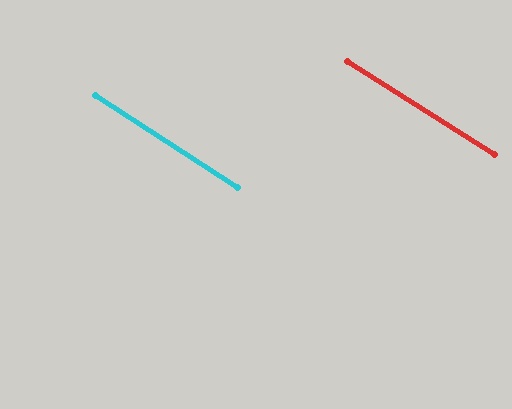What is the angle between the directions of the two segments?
Approximately 1 degree.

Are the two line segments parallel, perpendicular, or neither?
Parallel — their directions differ by only 0.7°.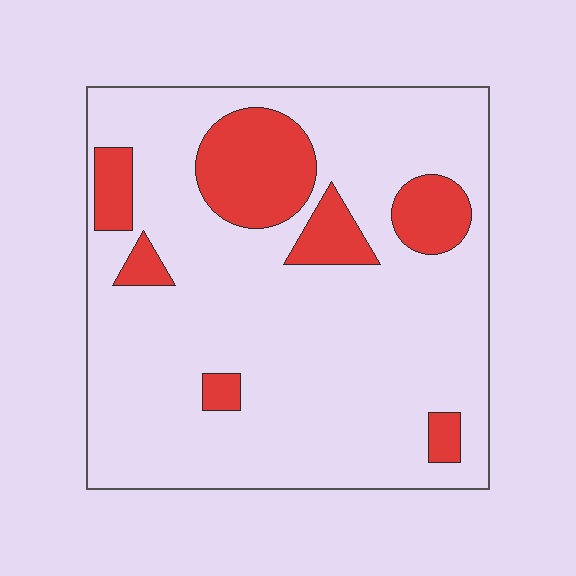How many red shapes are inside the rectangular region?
7.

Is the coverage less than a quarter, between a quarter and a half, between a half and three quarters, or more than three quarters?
Less than a quarter.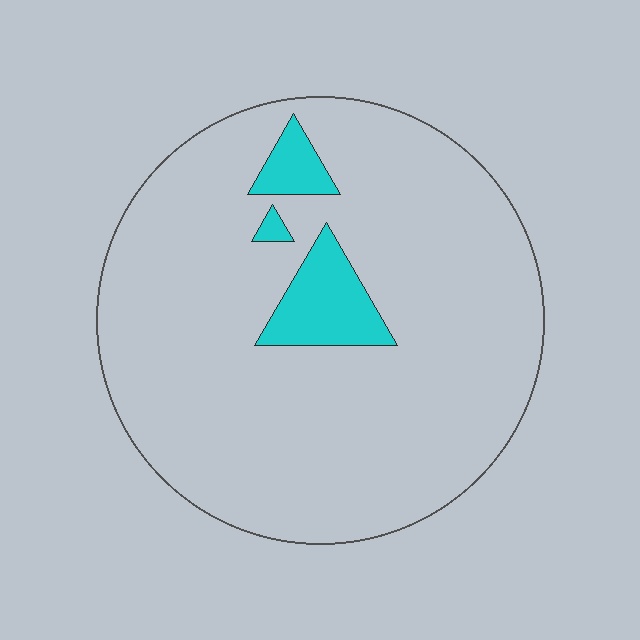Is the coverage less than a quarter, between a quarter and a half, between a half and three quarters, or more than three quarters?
Less than a quarter.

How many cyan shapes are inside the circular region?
3.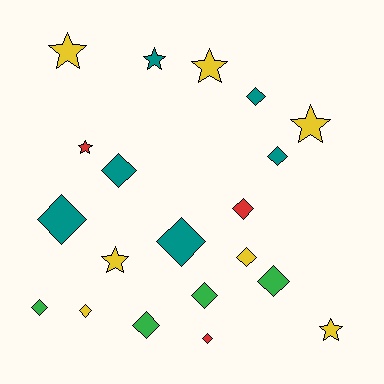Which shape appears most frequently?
Diamond, with 13 objects.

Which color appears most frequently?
Yellow, with 7 objects.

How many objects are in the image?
There are 20 objects.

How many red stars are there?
There is 1 red star.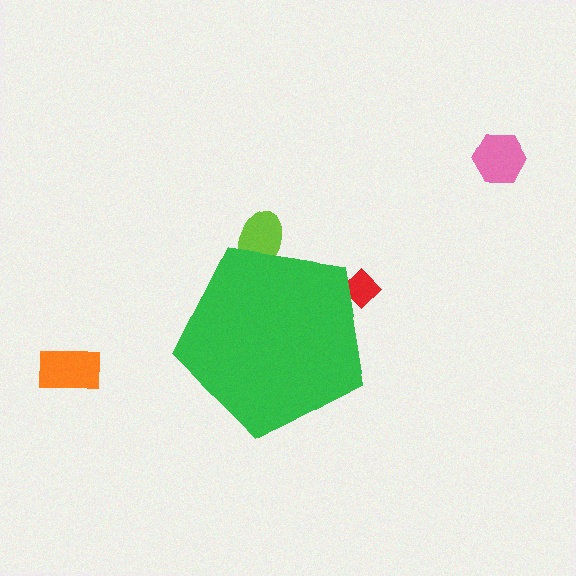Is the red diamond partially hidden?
Yes, the red diamond is partially hidden behind the green pentagon.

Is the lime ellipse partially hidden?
Yes, the lime ellipse is partially hidden behind the green pentagon.